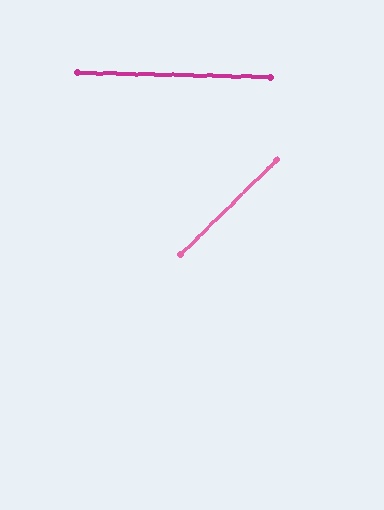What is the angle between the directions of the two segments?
Approximately 46 degrees.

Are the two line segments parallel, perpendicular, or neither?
Neither parallel nor perpendicular — they differ by about 46°.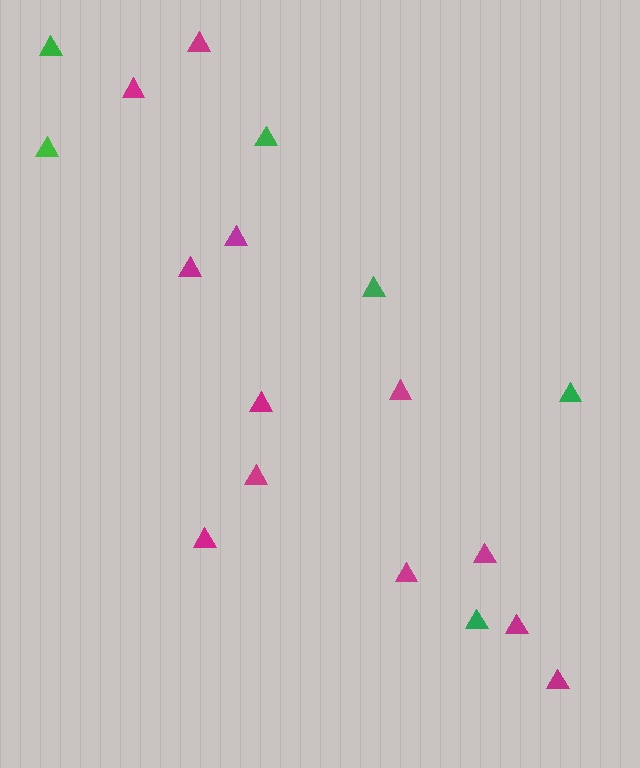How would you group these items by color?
There are 2 groups: one group of green triangles (6) and one group of magenta triangles (12).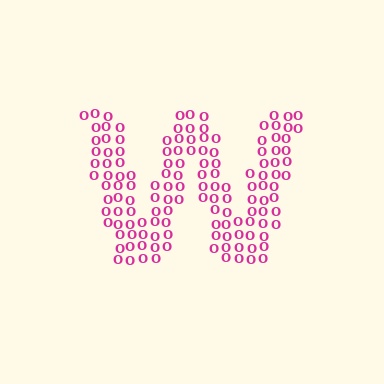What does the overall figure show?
The overall figure shows the letter W.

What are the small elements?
The small elements are letter O's.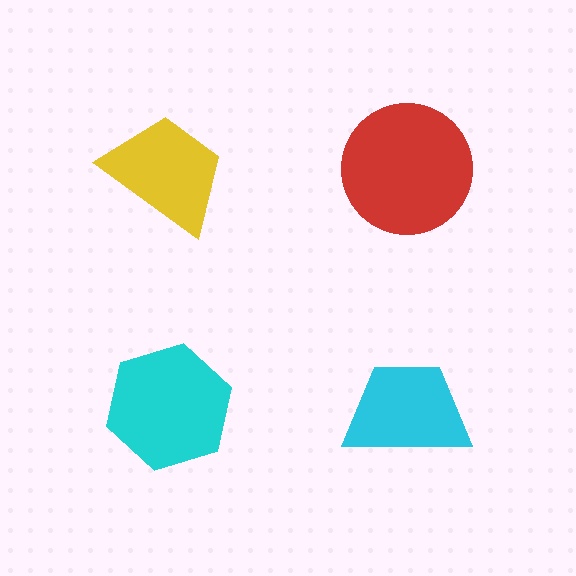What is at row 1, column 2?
A red circle.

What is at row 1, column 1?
A yellow trapezoid.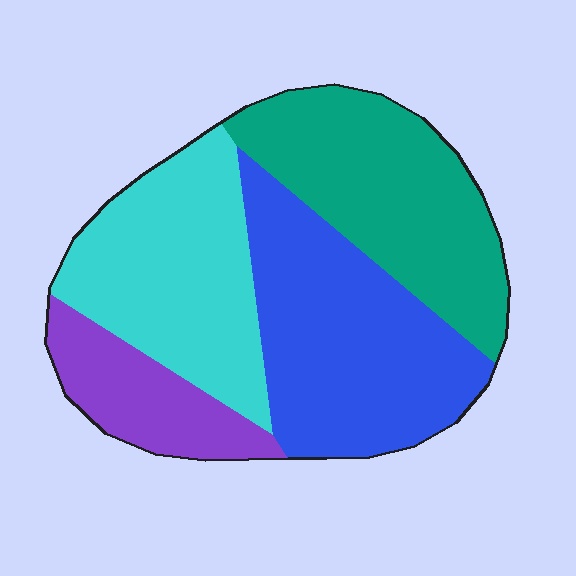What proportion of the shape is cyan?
Cyan covers 27% of the shape.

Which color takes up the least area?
Purple, at roughly 15%.